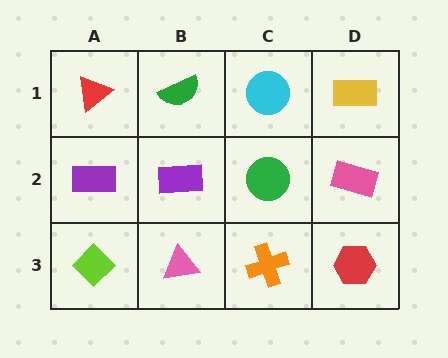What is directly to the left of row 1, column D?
A cyan circle.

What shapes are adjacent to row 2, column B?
A green semicircle (row 1, column B), a pink triangle (row 3, column B), a purple rectangle (row 2, column A), a green circle (row 2, column C).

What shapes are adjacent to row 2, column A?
A red triangle (row 1, column A), a lime diamond (row 3, column A), a purple rectangle (row 2, column B).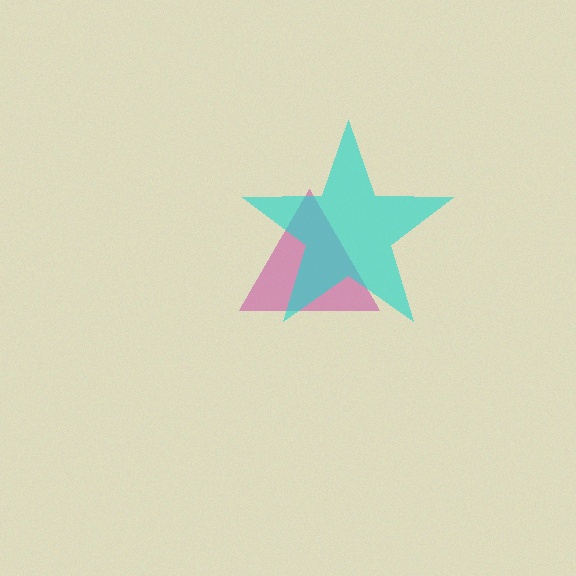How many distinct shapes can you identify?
There are 2 distinct shapes: a magenta triangle, a cyan star.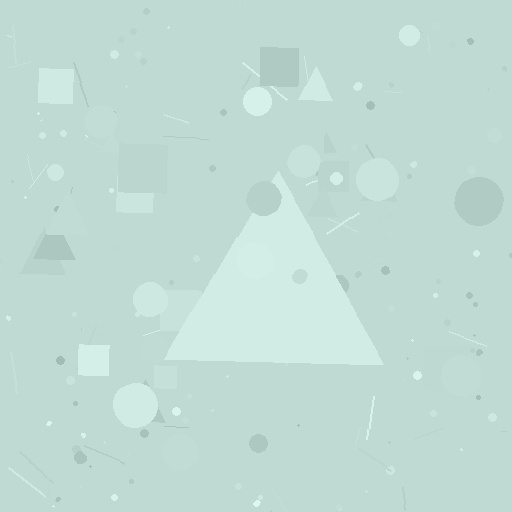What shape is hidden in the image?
A triangle is hidden in the image.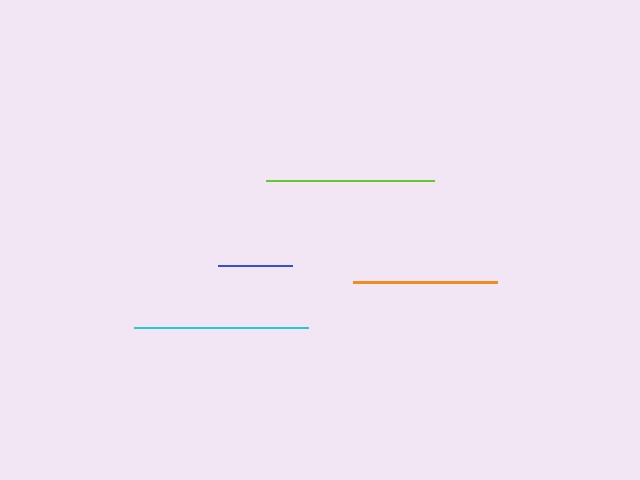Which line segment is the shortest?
The blue line is the shortest at approximately 74 pixels.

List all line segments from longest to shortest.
From longest to shortest: cyan, lime, orange, blue.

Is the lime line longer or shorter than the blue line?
The lime line is longer than the blue line.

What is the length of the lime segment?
The lime segment is approximately 169 pixels long.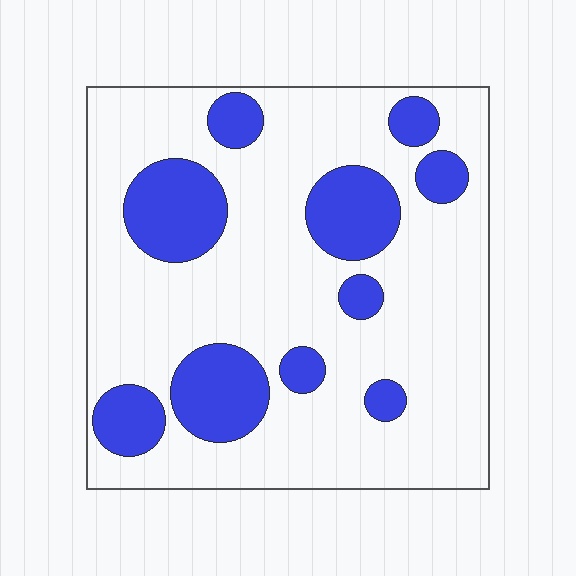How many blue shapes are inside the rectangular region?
10.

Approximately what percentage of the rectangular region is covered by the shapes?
Approximately 25%.